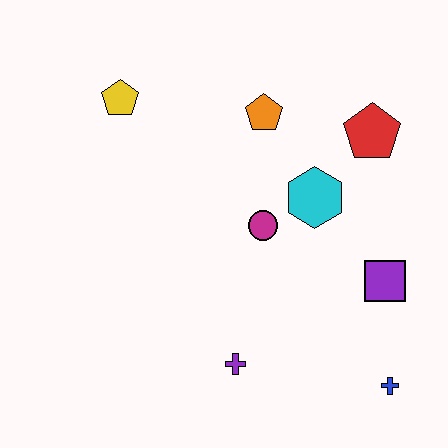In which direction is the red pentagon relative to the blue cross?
The red pentagon is above the blue cross.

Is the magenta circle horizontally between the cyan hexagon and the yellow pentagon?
Yes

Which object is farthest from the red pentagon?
The purple cross is farthest from the red pentagon.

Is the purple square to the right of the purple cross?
Yes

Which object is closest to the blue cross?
The purple square is closest to the blue cross.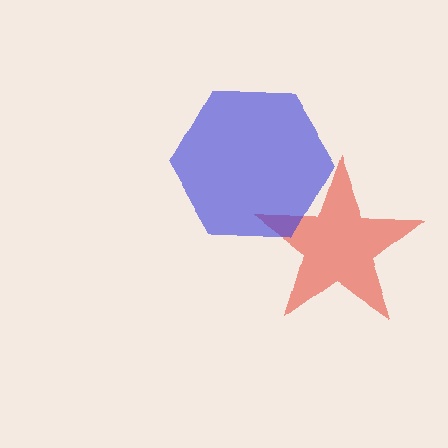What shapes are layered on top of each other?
The layered shapes are: a red star, a blue hexagon.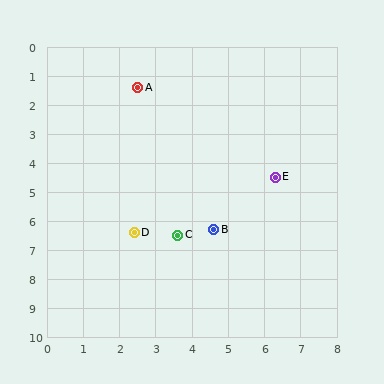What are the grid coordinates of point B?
Point B is at approximately (4.6, 6.3).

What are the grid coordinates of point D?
Point D is at approximately (2.4, 6.4).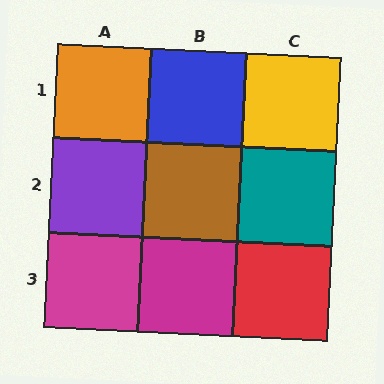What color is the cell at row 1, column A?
Orange.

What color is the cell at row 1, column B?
Blue.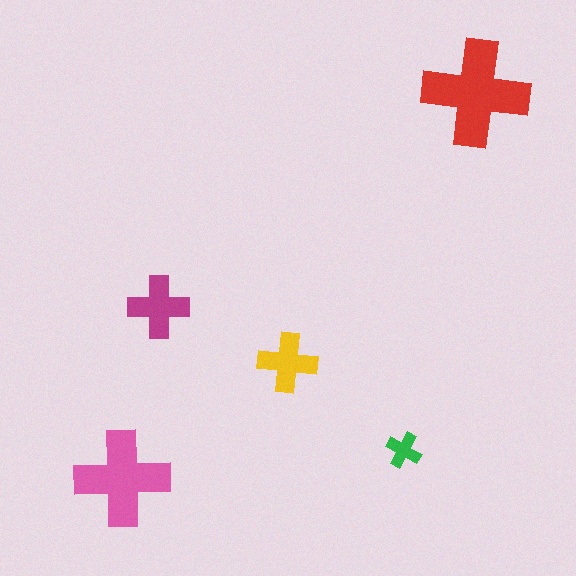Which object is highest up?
The red cross is topmost.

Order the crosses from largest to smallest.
the red one, the pink one, the magenta one, the yellow one, the green one.